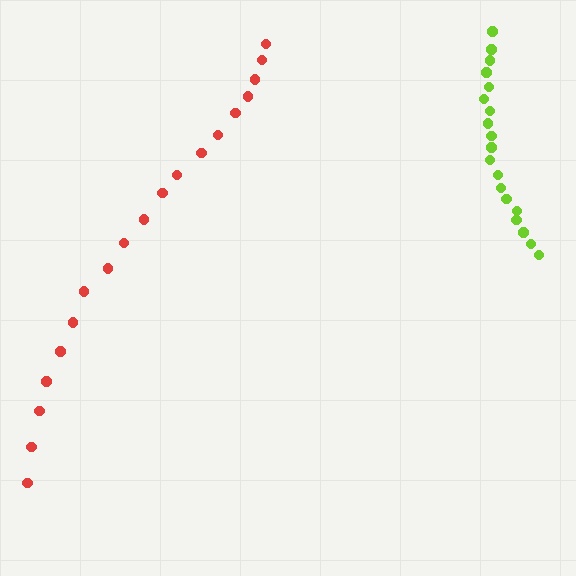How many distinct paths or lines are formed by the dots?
There are 2 distinct paths.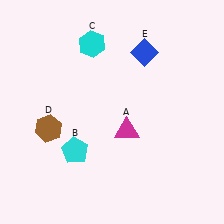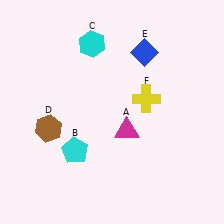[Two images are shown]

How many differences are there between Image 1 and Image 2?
There is 1 difference between the two images.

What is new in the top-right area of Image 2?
A yellow cross (F) was added in the top-right area of Image 2.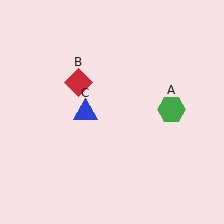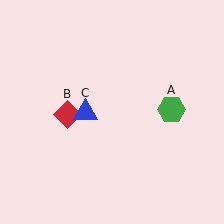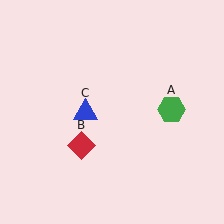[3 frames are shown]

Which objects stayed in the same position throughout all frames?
Green hexagon (object A) and blue triangle (object C) remained stationary.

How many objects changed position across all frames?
1 object changed position: red diamond (object B).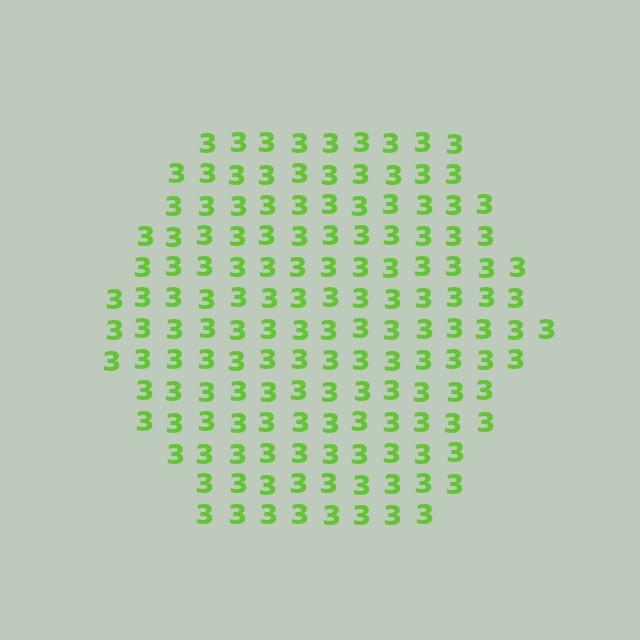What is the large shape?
The large shape is a hexagon.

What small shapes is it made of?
It is made of small digit 3's.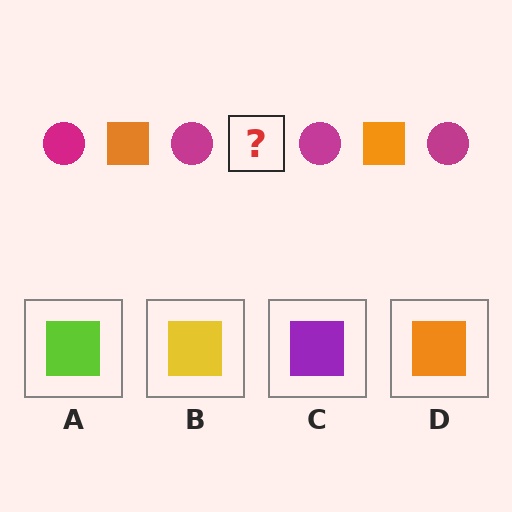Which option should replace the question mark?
Option D.